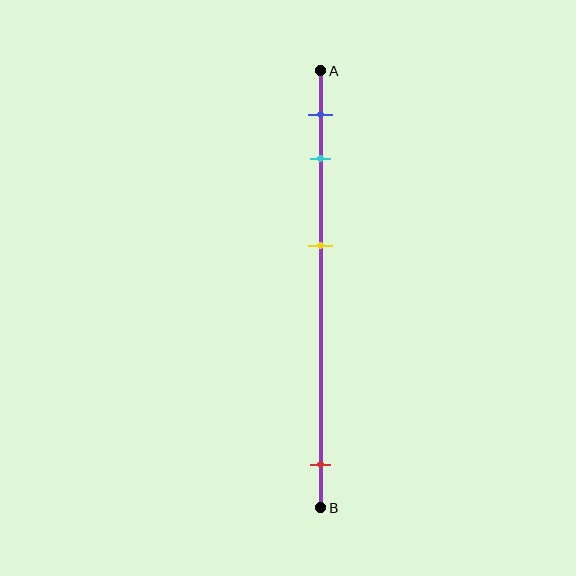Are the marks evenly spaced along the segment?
No, the marks are not evenly spaced.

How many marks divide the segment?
There are 4 marks dividing the segment.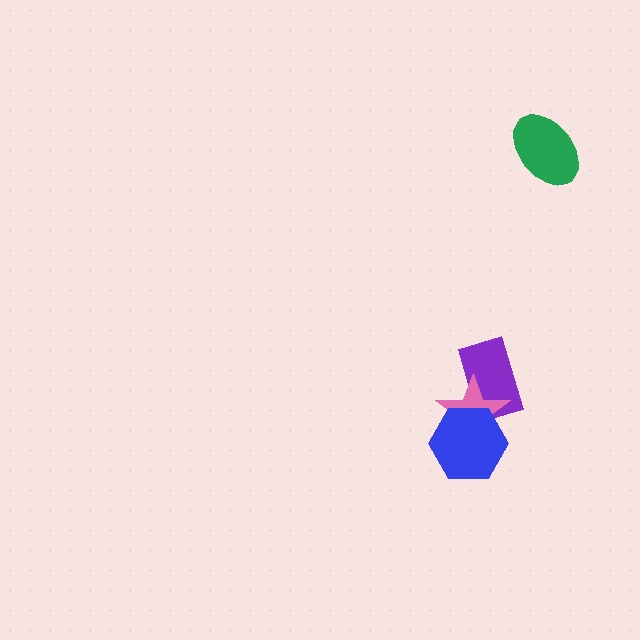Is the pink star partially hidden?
Yes, it is partially covered by another shape.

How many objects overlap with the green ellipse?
0 objects overlap with the green ellipse.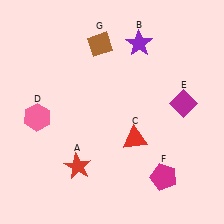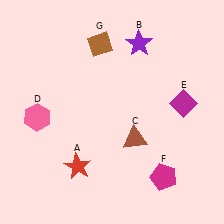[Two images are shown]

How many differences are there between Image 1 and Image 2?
There is 1 difference between the two images.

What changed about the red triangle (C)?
In Image 1, C is red. In Image 2, it changed to brown.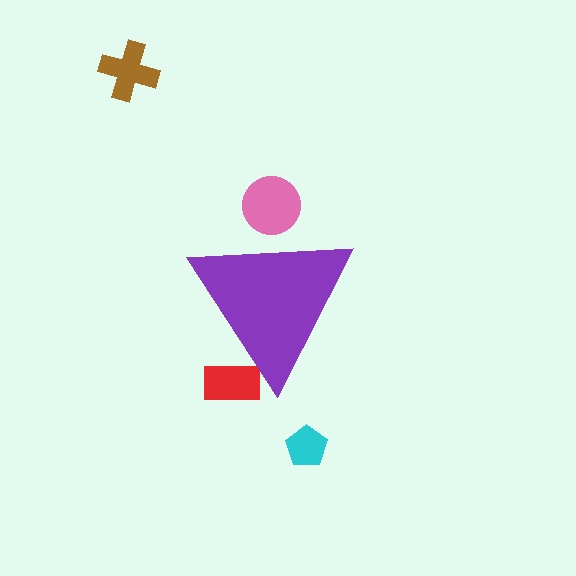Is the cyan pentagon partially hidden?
No, the cyan pentagon is fully visible.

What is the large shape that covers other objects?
A purple triangle.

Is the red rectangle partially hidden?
Yes, the red rectangle is partially hidden behind the purple triangle.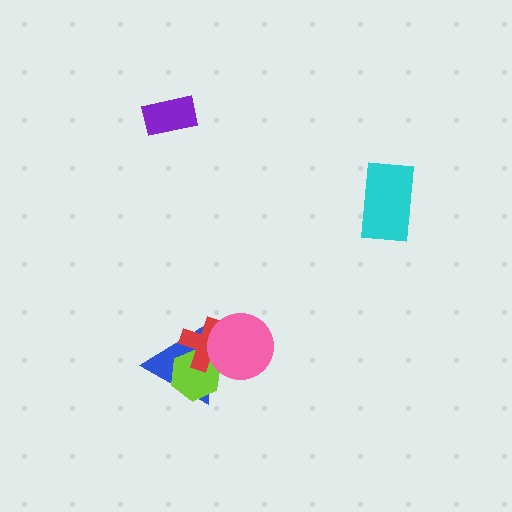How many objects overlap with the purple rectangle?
0 objects overlap with the purple rectangle.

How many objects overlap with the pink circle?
3 objects overlap with the pink circle.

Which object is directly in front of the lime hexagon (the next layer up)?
The red cross is directly in front of the lime hexagon.